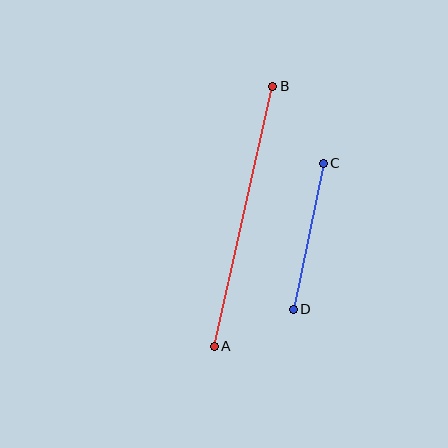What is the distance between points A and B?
The distance is approximately 266 pixels.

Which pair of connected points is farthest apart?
Points A and B are farthest apart.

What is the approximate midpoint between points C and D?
The midpoint is at approximately (308, 236) pixels.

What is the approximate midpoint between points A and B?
The midpoint is at approximately (244, 216) pixels.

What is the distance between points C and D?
The distance is approximately 149 pixels.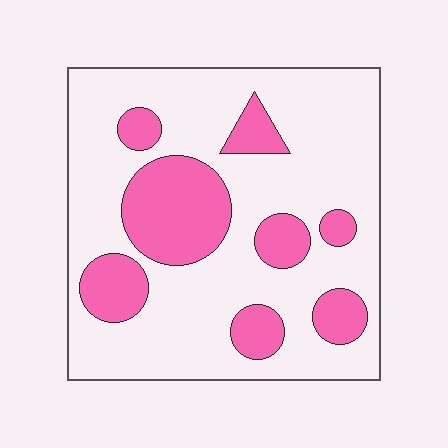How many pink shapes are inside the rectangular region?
8.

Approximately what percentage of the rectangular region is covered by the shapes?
Approximately 25%.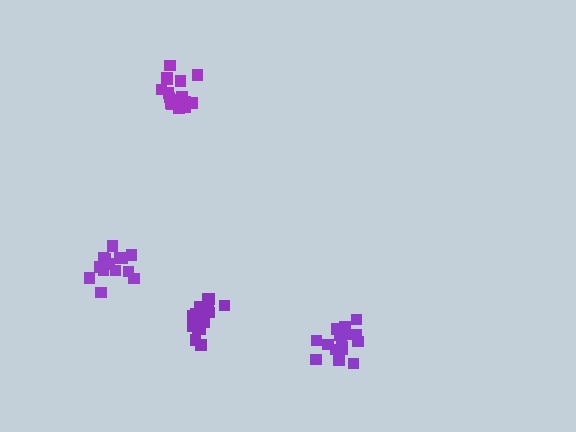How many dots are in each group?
Group 1: 14 dots, Group 2: 18 dots, Group 3: 17 dots, Group 4: 16 dots (65 total).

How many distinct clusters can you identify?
There are 4 distinct clusters.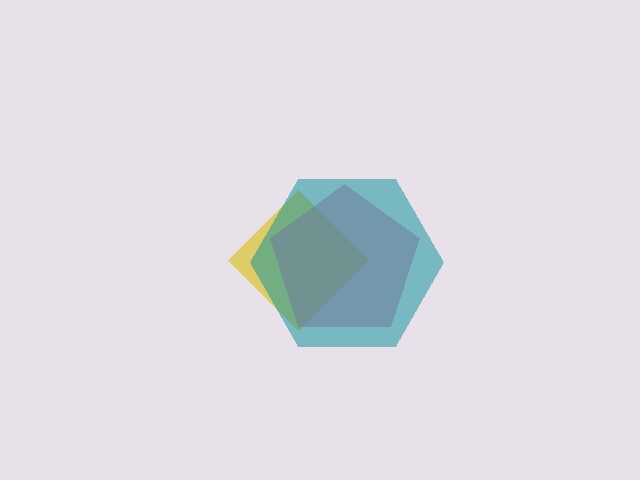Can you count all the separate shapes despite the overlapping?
Yes, there are 3 separate shapes.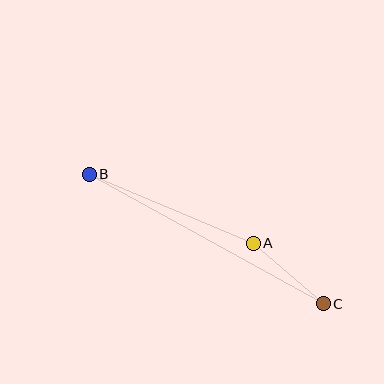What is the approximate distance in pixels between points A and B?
The distance between A and B is approximately 178 pixels.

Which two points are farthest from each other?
Points B and C are farthest from each other.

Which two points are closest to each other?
Points A and C are closest to each other.